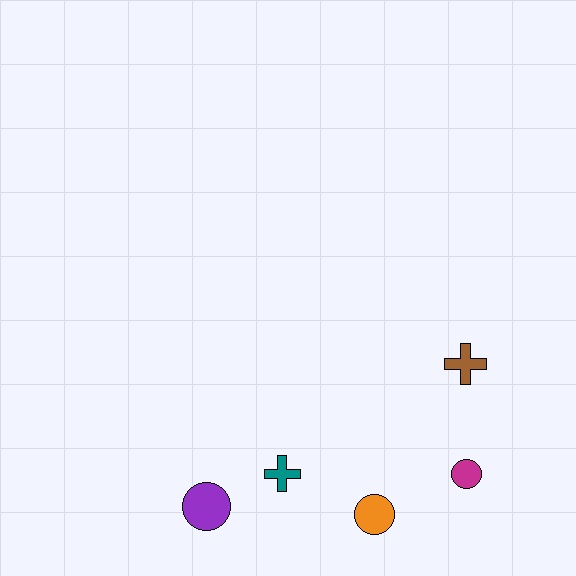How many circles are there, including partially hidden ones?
There are 3 circles.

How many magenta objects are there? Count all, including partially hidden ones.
There is 1 magenta object.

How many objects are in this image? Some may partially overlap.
There are 5 objects.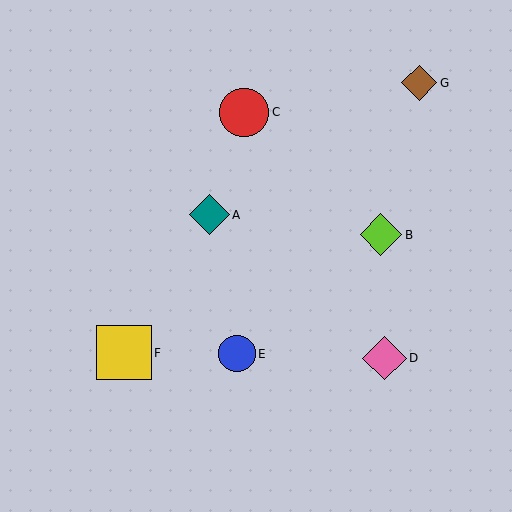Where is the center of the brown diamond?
The center of the brown diamond is at (419, 83).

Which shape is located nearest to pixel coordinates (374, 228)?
The lime diamond (labeled B) at (381, 235) is nearest to that location.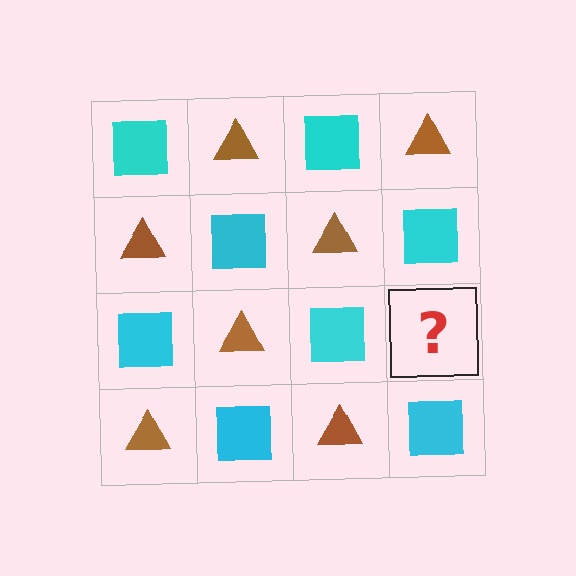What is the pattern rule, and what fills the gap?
The rule is that it alternates cyan square and brown triangle in a checkerboard pattern. The gap should be filled with a brown triangle.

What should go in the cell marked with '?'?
The missing cell should contain a brown triangle.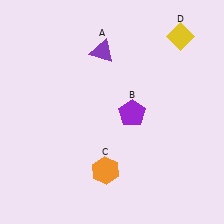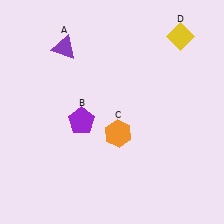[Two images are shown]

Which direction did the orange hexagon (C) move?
The orange hexagon (C) moved up.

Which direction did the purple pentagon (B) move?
The purple pentagon (B) moved left.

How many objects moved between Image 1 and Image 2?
3 objects moved between the two images.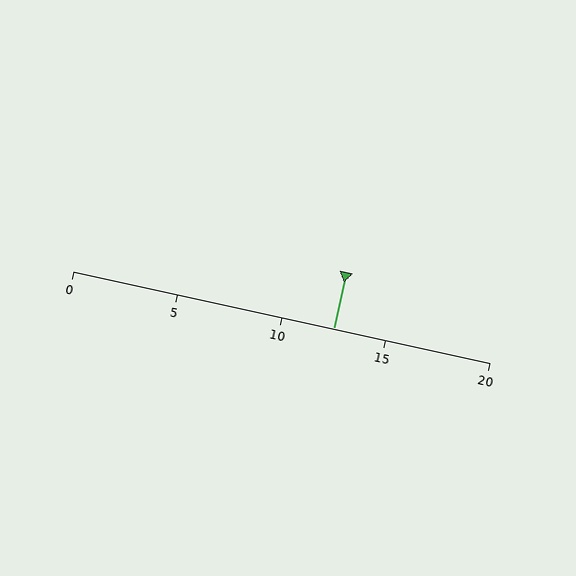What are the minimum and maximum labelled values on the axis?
The axis runs from 0 to 20.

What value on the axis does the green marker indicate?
The marker indicates approximately 12.5.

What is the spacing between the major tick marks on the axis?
The major ticks are spaced 5 apart.